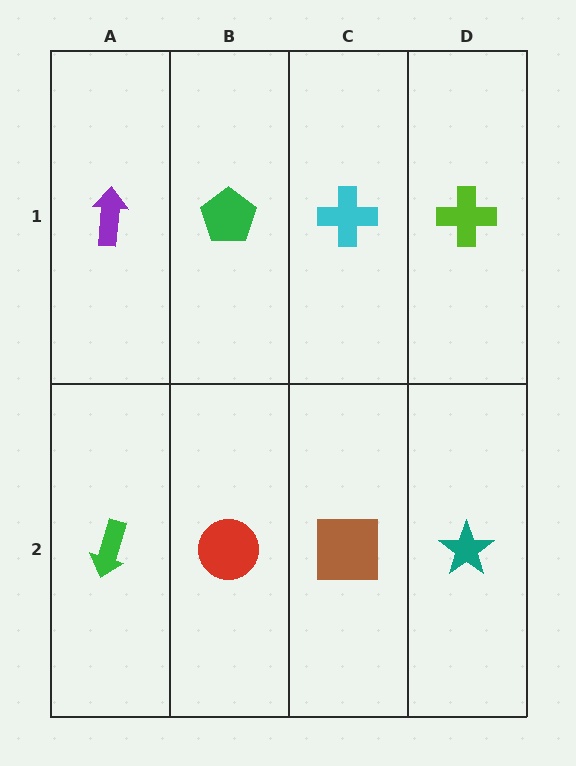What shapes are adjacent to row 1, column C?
A brown square (row 2, column C), a green pentagon (row 1, column B), a lime cross (row 1, column D).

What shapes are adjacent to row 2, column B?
A green pentagon (row 1, column B), a green arrow (row 2, column A), a brown square (row 2, column C).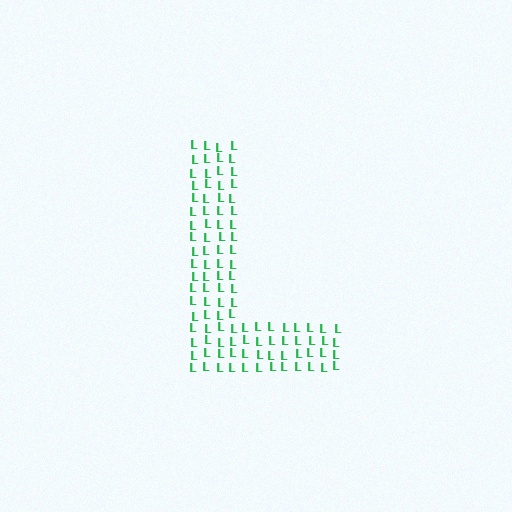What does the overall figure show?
The overall figure shows the letter L.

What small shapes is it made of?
It is made of small letter L's.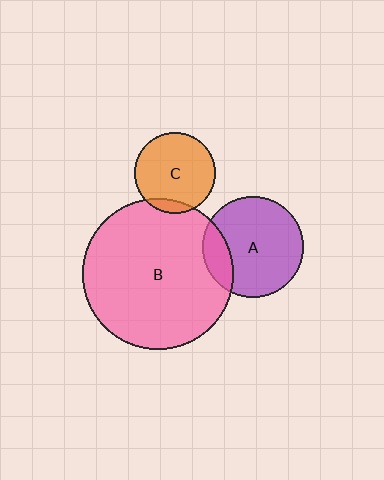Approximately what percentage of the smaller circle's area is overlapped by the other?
Approximately 10%.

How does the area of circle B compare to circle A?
Approximately 2.2 times.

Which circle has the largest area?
Circle B (pink).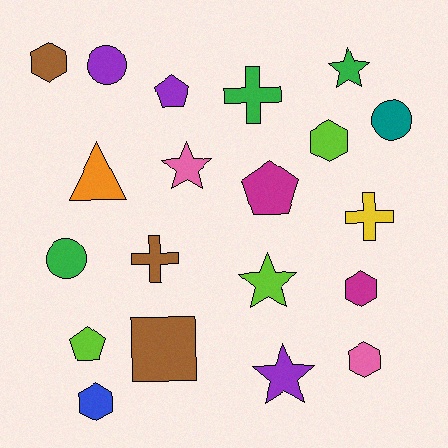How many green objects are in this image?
There are 3 green objects.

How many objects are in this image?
There are 20 objects.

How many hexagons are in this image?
There are 5 hexagons.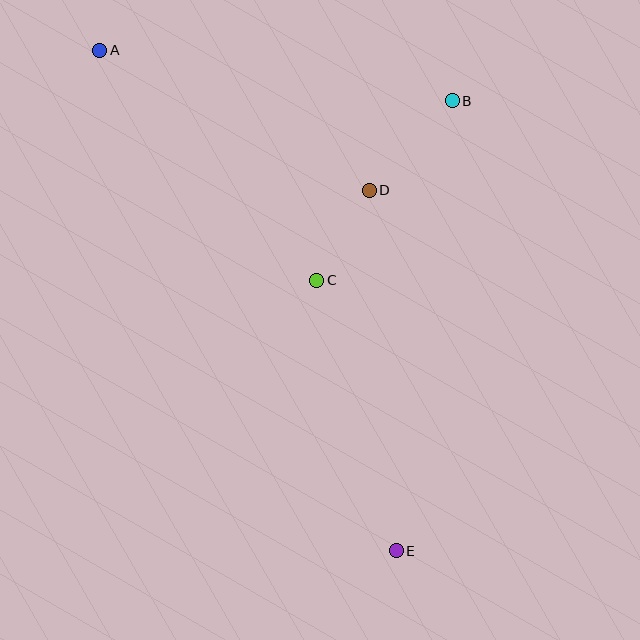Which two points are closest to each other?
Points C and D are closest to each other.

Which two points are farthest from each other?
Points A and E are farthest from each other.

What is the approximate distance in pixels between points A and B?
The distance between A and B is approximately 356 pixels.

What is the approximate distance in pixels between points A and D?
The distance between A and D is approximately 304 pixels.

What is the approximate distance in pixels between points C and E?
The distance between C and E is approximately 282 pixels.